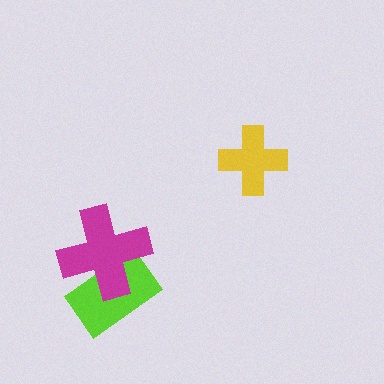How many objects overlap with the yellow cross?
0 objects overlap with the yellow cross.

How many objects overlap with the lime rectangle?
1 object overlaps with the lime rectangle.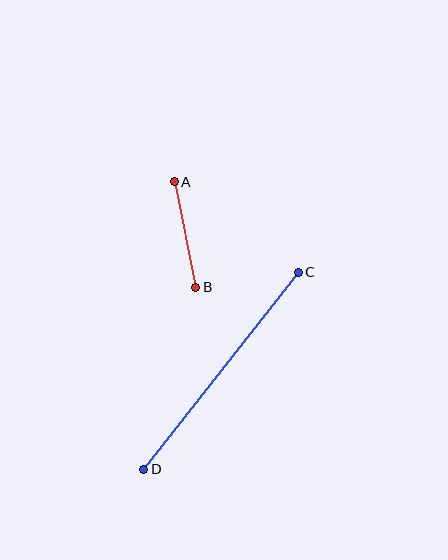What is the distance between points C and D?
The distance is approximately 250 pixels.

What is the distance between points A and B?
The distance is approximately 107 pixels.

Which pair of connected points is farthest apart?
Points C and D are farthest apart.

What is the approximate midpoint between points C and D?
The midpoint is at approximately (221, 371) pixels.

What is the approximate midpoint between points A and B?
The midpoint is at approximately (185, 234) pixels.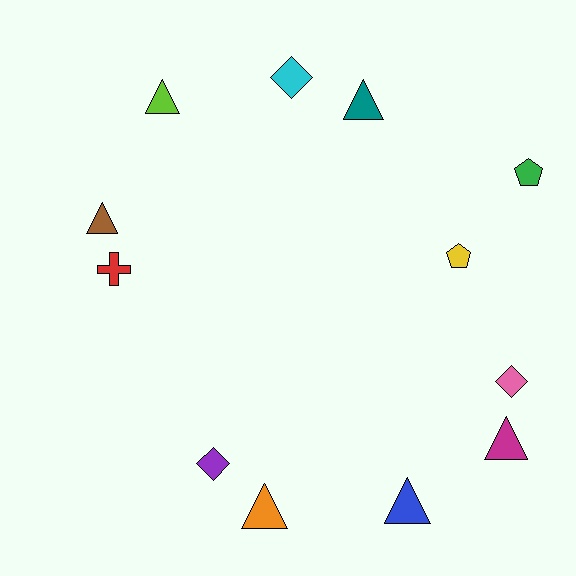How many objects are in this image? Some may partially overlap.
There are 12 objects.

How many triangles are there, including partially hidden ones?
There are 6 triangles.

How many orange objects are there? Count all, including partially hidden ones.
There is 1 orange object.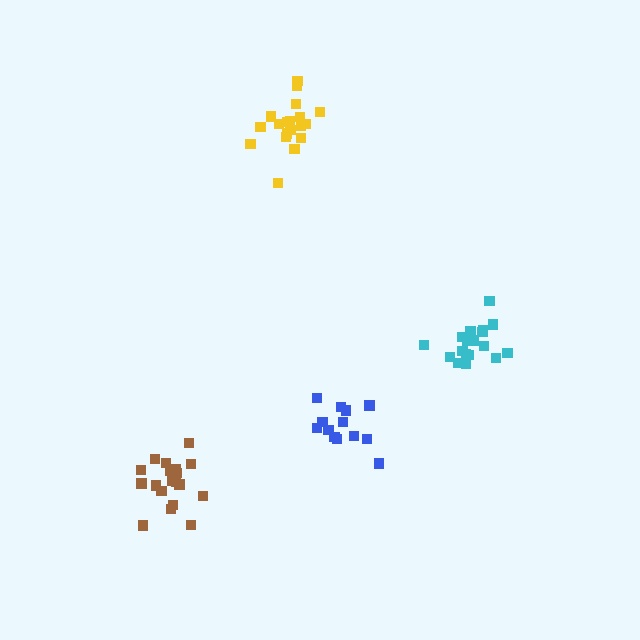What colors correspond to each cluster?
The clusters are colored: yellow, blue, brown, cyan.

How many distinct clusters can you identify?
There are 4 distinct clusters.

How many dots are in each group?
Group 1: 19 dots, Group 2: 13 dots, Group 3: 19 dots, Group 4: 18 dots (69 total).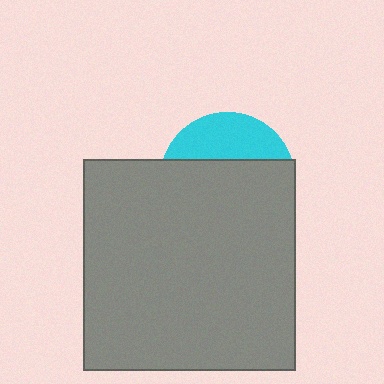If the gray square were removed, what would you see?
You would see the complete cyan circle.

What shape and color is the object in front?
The object in front is a gray square.